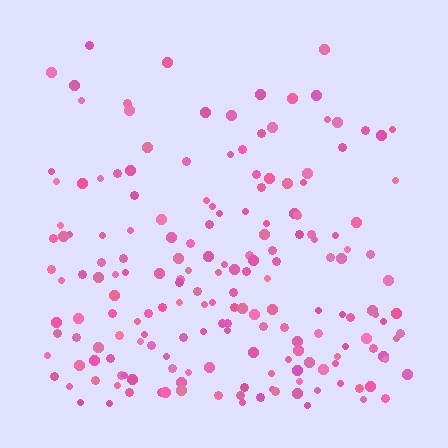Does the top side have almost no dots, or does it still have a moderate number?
Still a moderate number, just noticeably fewer than the bottom.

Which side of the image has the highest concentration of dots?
The bottom.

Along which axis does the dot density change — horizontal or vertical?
Vertical.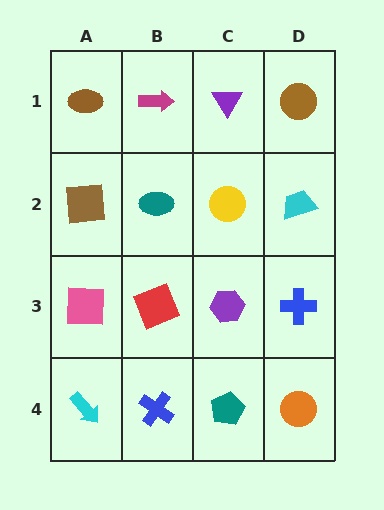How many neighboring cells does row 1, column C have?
3.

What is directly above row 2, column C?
A purple triangle.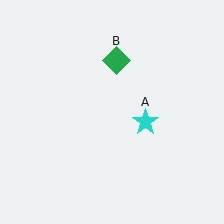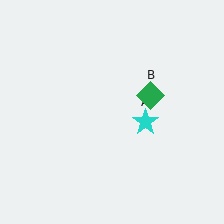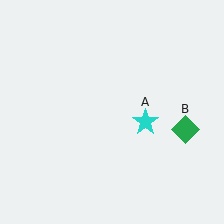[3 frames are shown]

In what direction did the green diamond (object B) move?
The green diamond (object B) moved down and to the right.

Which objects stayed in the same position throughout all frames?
Cyan star (object A) remained stationary.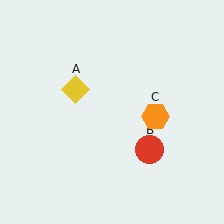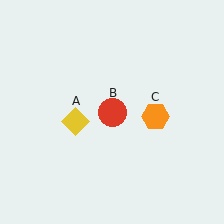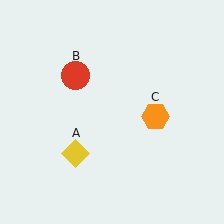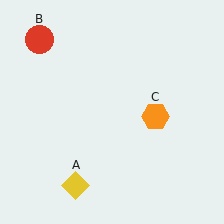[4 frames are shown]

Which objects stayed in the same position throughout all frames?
Orange hexagon (object C) remained stationary.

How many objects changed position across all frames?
2 objects changed position: yellow diamond (object A), red circle (object B).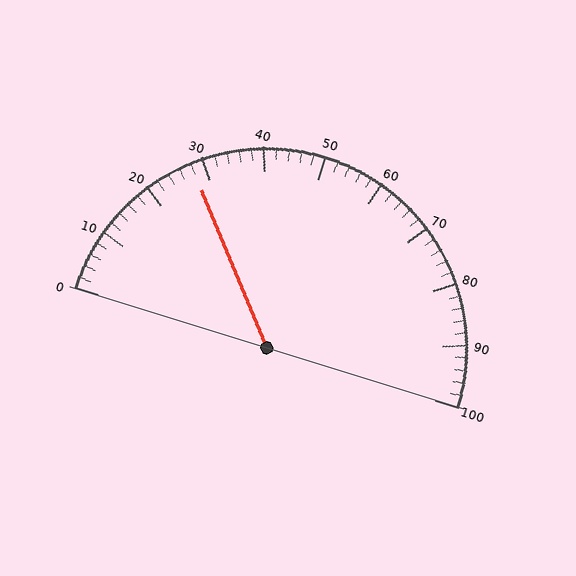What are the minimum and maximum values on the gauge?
The gauge ranges from 0 to 100.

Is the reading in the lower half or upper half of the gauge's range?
The reading is in the lower half of the range (0 to 100).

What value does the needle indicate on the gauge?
The needle indicates approximately 28.